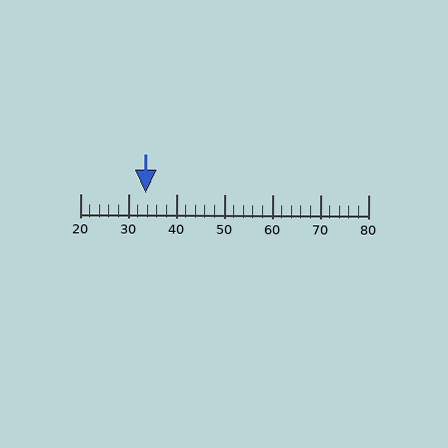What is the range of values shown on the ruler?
The ruler shows values from 20 to 80.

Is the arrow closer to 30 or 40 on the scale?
The arrow is closer to 30.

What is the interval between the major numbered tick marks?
The major tick marks are spaced 10 units apart.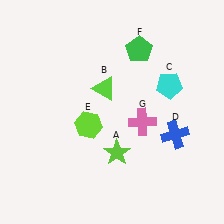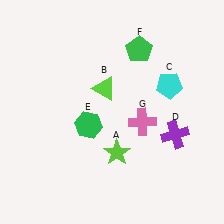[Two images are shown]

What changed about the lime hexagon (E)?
In Image 1, E is lime. In Image 2, it changed to green.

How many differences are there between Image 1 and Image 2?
There are 2 differences between the two images.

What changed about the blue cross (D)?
In Image 1, D is blue. In Image 2, it changed to purple.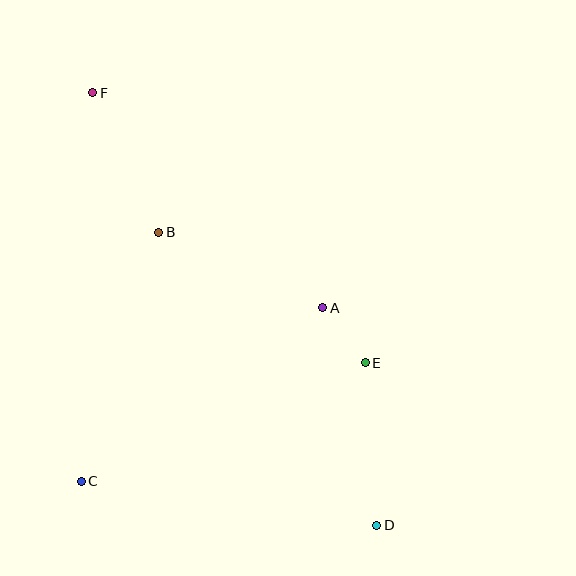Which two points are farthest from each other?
Points D and F are farthest from each other.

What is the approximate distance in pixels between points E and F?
The distance between E and F is approximately 384 pixels.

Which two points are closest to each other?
Points A and E are closest to each other.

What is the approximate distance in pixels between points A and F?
The distance between A and F is approximately 315 pixels.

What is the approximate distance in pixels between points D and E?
The distance between D and E is approximately 163 pixels.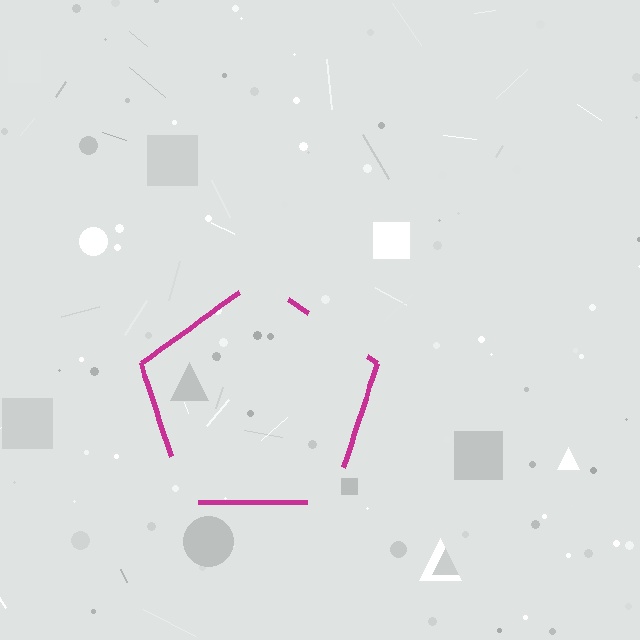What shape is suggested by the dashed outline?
The dashed outline suggests a pentagon.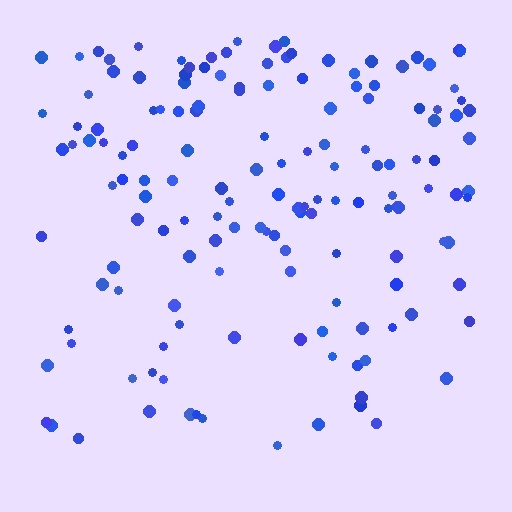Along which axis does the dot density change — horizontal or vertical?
Vertical.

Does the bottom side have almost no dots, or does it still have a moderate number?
Still a moderate number, just noticeably fewer than the top.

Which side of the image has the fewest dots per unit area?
The bottom.